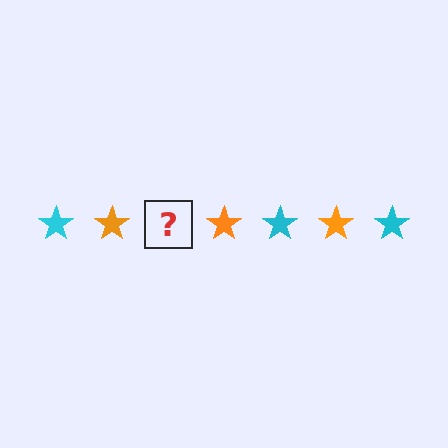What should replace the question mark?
The question mark should be replaced with a cyan star.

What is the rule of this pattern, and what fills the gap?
The rule is that the pattern cycles through cyan, orange stars. The gap should be filled with a cyan star.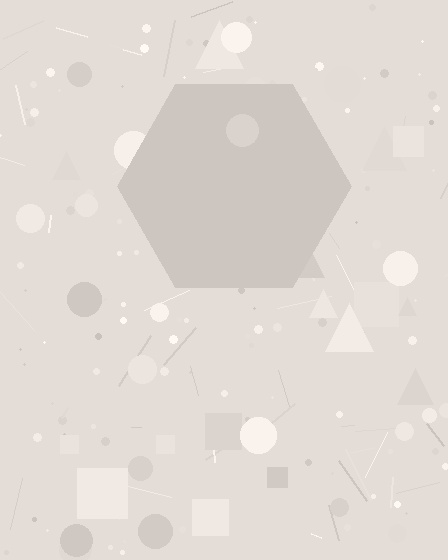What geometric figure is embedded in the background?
A hexagon is embedded in the background.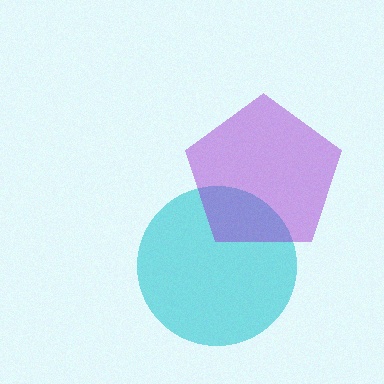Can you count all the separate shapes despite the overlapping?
Yes, there are 2 separate shapes.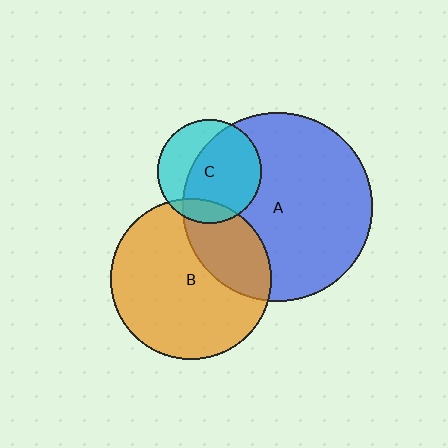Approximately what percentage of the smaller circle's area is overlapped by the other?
Approximately 15%.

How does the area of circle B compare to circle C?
Approximately 2.4 times.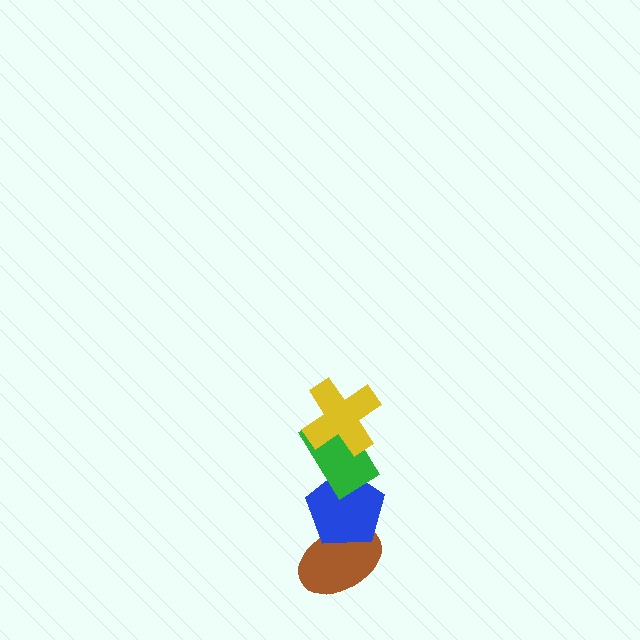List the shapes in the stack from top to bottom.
From top to bottom: the yellow cross, the green rectangle, the blue pentagon, the brown ellipse.